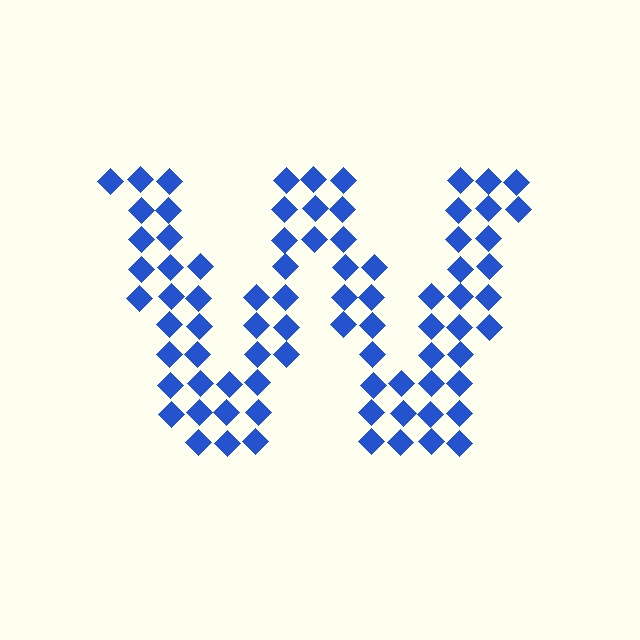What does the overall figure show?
The overall figure shows the letter W.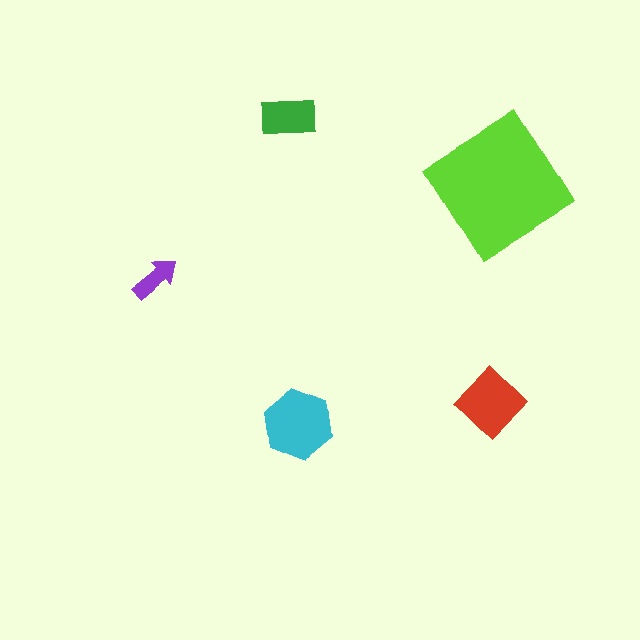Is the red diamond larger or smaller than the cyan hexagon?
Smaller.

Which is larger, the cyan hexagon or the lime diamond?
The lime diamond.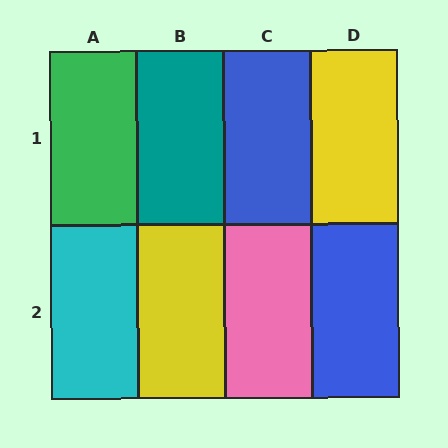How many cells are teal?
1 cell is teal.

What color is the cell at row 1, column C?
Blue.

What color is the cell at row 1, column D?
Yellow.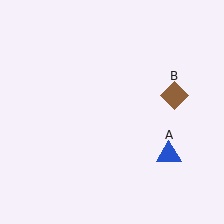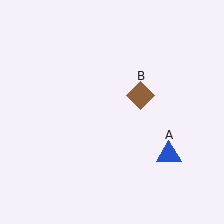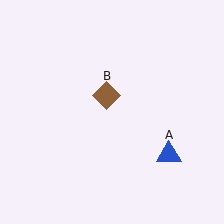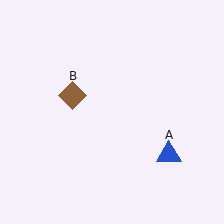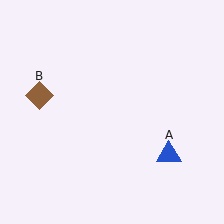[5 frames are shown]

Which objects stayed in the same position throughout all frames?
Blue triangle (object A) remained stationary.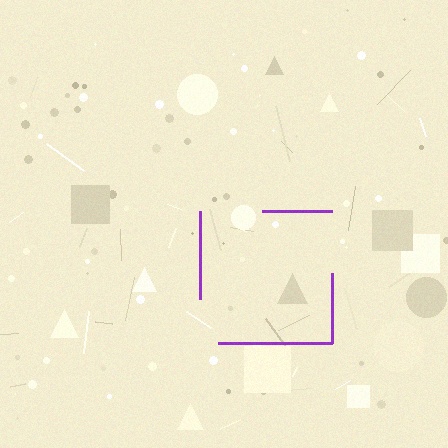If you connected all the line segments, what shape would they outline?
They would outline a square.